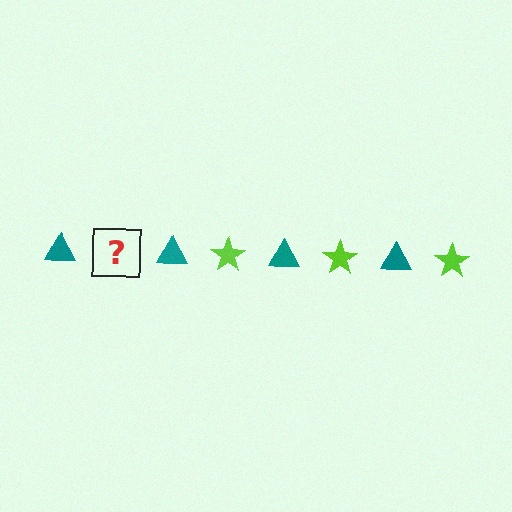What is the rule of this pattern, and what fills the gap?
The rule is that the pattern alternates between teal triangle and lime star. The gap should be filled with a lime star.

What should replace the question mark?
The question mark should be replaced with a lime star.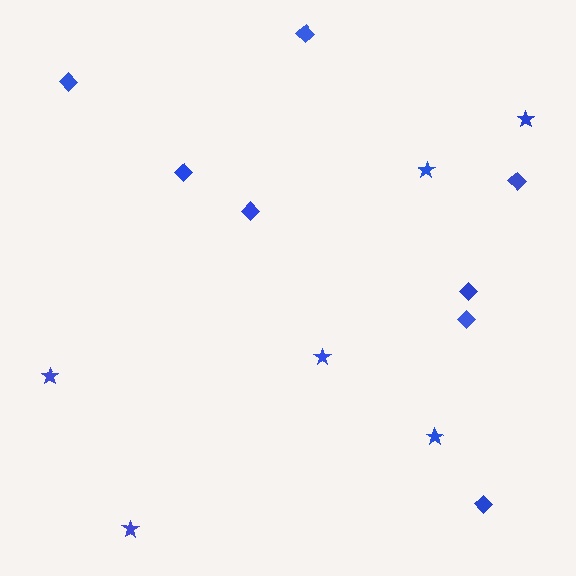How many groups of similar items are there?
There are 2 groups: one group of stars (6) and one group of diamonds (8).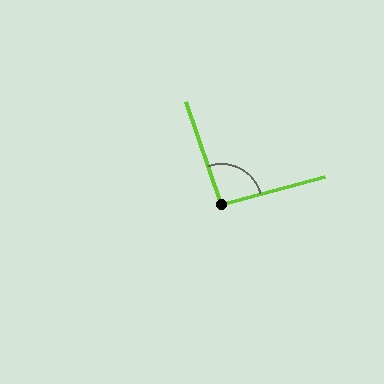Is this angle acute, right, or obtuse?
It is approximately a right angle.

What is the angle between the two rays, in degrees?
Approximately 94 degrees.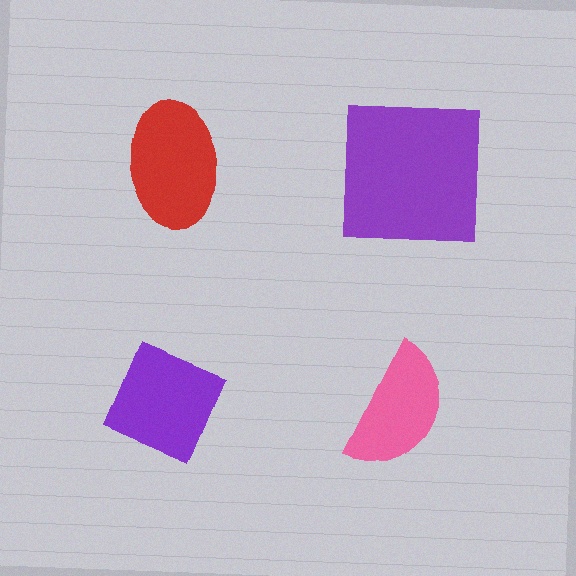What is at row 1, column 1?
A red ellipse.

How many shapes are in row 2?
2 shapes.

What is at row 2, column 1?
A purple diamond.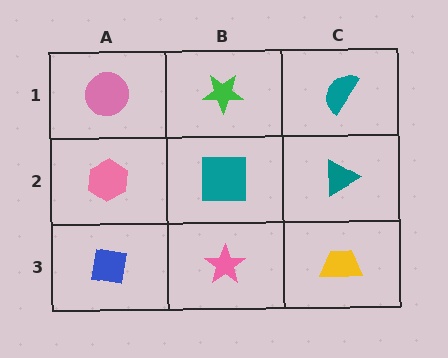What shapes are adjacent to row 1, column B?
A teal square (row 2, column B), a pink circle (row 1, column A), a teal semicircle (row 1, column C).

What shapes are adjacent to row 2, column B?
A green star (row 1, column B), a pink star (row 3, column B), a pink hexagon (row 2, column A), a teal triangle (row 2, column C).